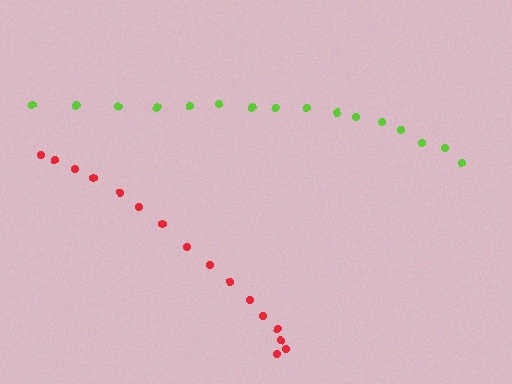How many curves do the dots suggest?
There are 2 distinct paths.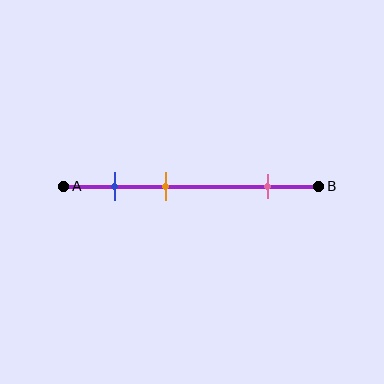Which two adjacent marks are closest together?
The blue and orange marks are the closest adjacent pair.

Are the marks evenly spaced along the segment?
No, the marks are not evenly spaced.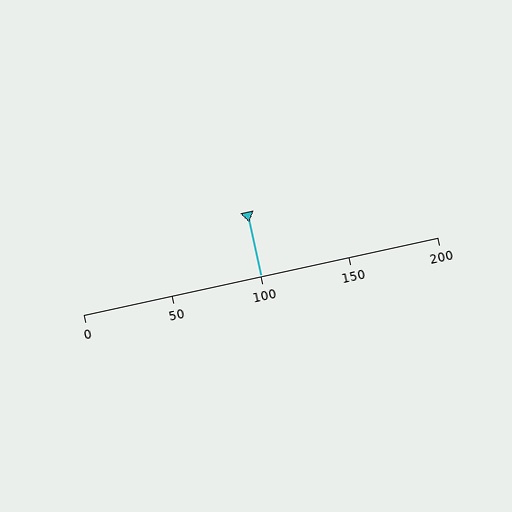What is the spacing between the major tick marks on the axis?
The major ticks are spaced 50 apart.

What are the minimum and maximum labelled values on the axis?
The axis runs from 0 to 200.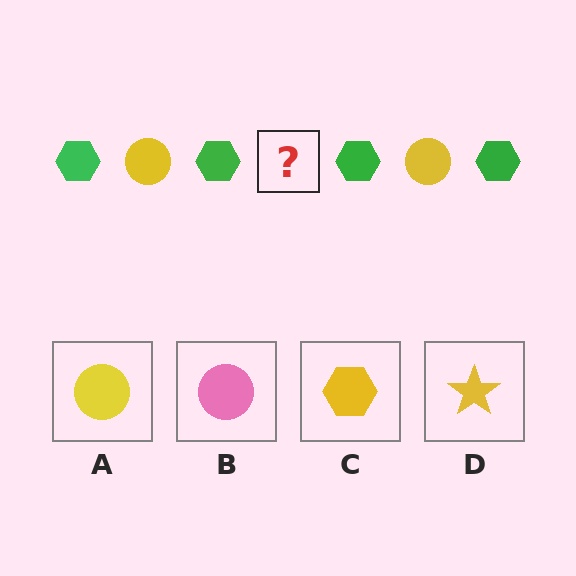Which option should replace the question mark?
Option A.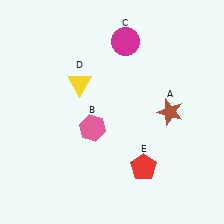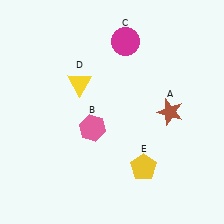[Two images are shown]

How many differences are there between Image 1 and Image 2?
There is 1 difference between the two images.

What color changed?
The pentagon (E) changed from red in Image 1 to yellow in Image 2.